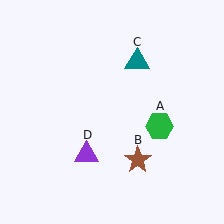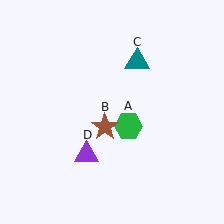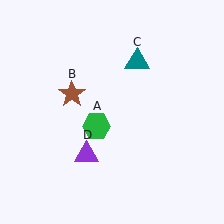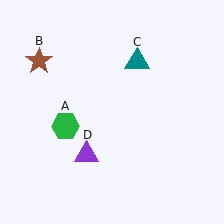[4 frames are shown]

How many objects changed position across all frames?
2 objects changed position: green hexagon (object A), brown star (object B).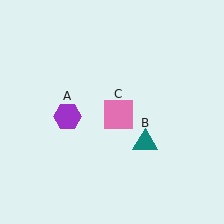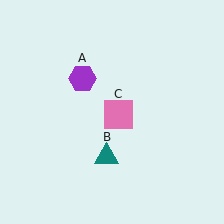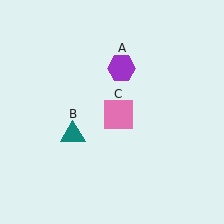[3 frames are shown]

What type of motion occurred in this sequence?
The purple hexagon (object A), teal triangle (object B) rotated clockwise around the center of the scene.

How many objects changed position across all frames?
2 objects changed position: purple hexagon (object A), teal triangle (object B).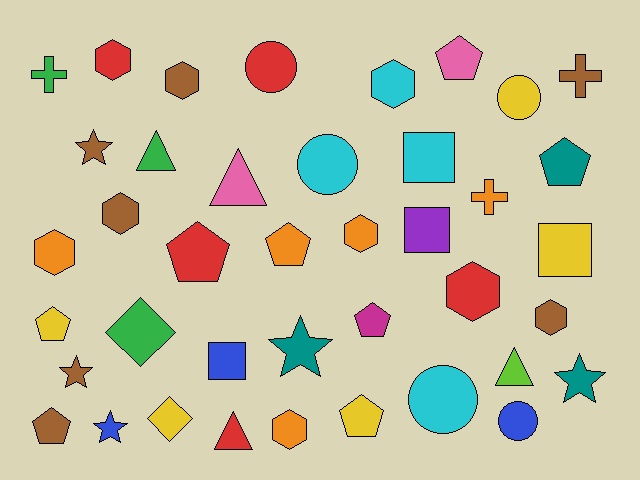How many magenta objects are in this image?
There is 1 magenta object.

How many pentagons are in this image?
There are 8 pentagons.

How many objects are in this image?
There are 40 objects.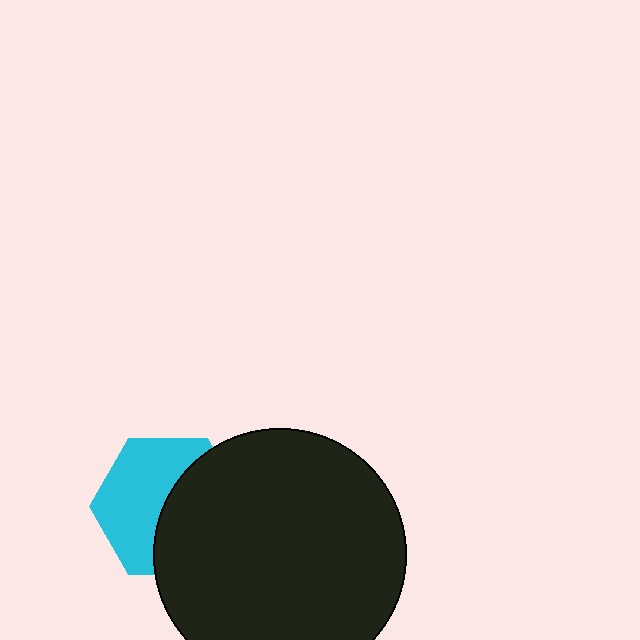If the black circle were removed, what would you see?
You would see the complete cyan hexagon.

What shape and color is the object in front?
The object in front is a black circle.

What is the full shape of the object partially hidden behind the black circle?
The partially hidden object is a cyan hexagon.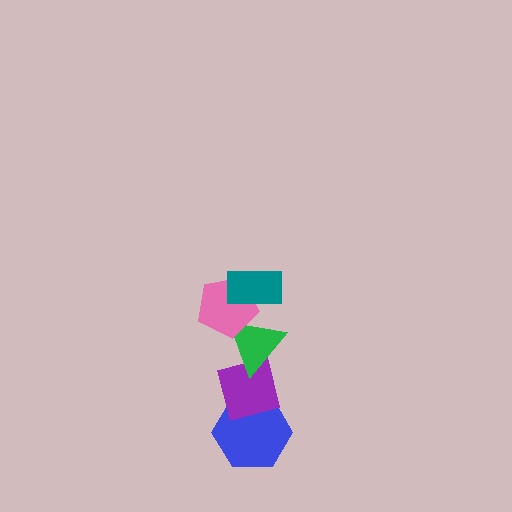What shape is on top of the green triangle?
The pink pentagon is on top of the green triangle.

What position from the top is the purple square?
The purple square is 4th from the top.